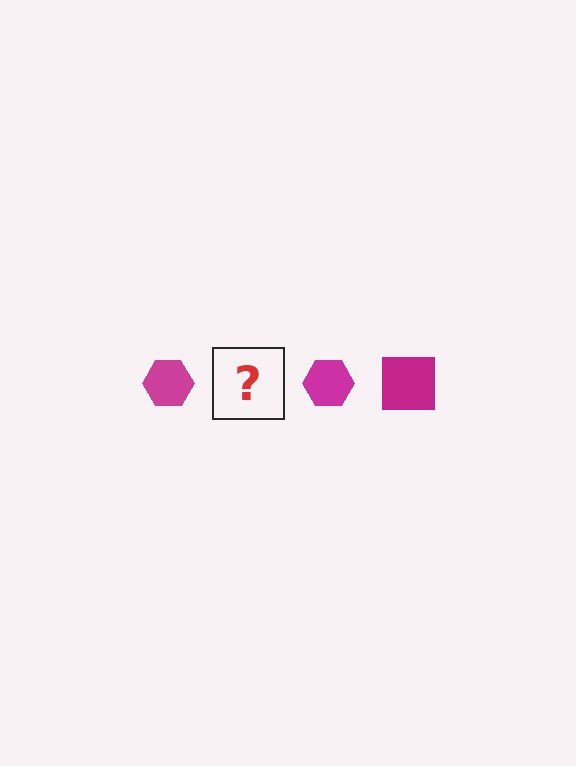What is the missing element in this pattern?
The missing element is a magenta square.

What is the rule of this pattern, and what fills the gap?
The rule is that the pattern cycles through hexagon, square shapes in magenta. The gap should be filled with a magenta square.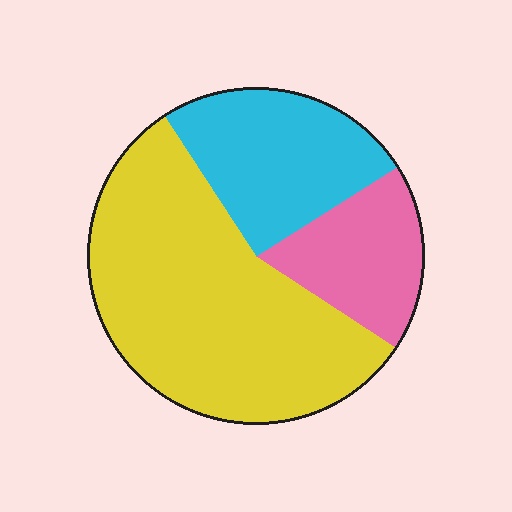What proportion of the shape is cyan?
Cyan takes up between a quarter and a half of the shape.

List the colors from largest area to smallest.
From largest to smallest: yellow, cyan, pink.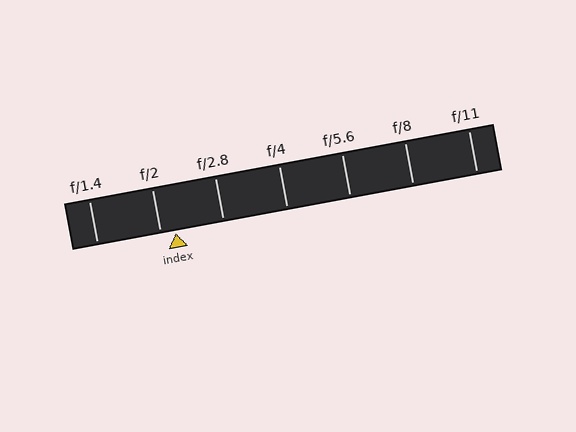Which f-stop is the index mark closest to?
The index mark is closest to f/2.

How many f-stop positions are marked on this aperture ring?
There are 7 f-stop positions marked.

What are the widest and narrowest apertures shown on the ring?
The widest aperture shown is f/1.4 and the narrowest is f/11.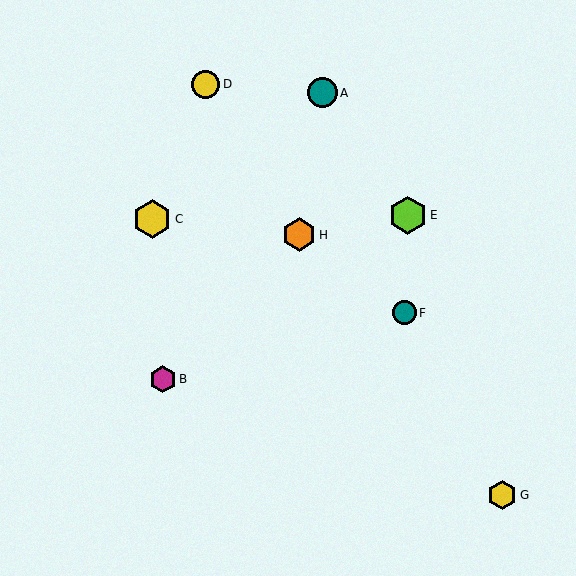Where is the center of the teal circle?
The center of the teal circle is at (404, 313).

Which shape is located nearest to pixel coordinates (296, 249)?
The orange hexagon (labeled H) at (299, 235) is nearest to that location.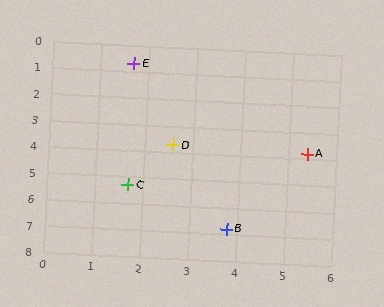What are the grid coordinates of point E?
Point E is at approximately (1.7, 0.7).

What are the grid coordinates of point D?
Point D is at approximately (2.6, 3.7).